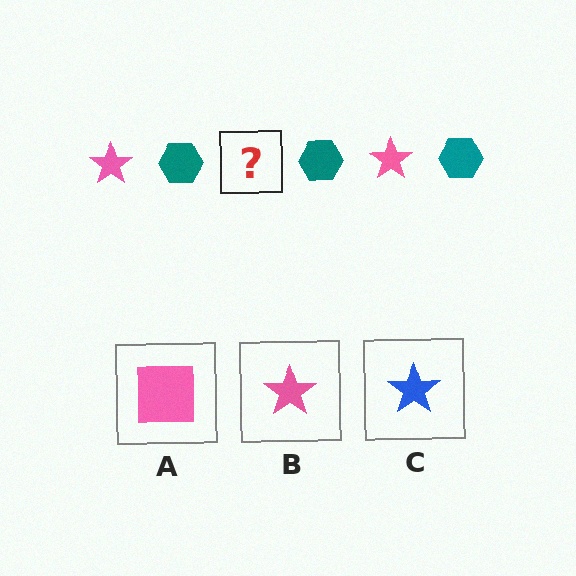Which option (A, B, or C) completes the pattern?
B.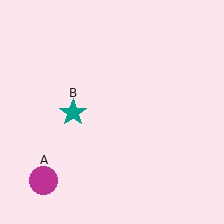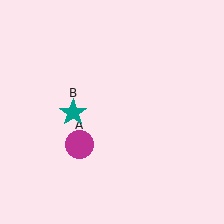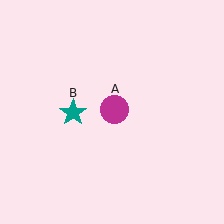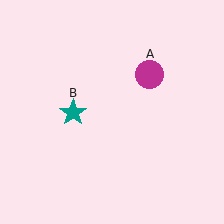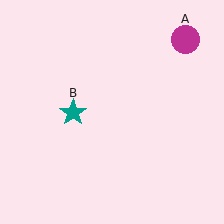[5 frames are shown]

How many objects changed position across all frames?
1 object changed position: magenta circle (object A).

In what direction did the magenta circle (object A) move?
The magenta circle (object A) moved up and to the right.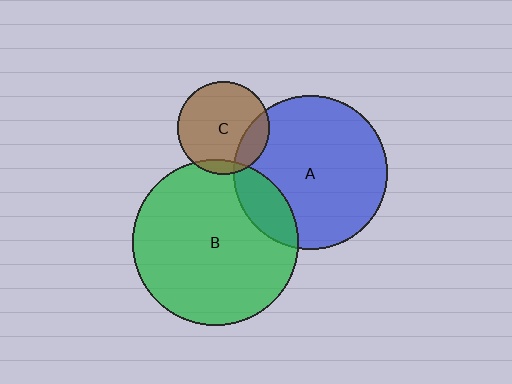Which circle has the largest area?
Circle B (green).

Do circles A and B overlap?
Yes.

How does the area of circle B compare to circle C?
Approximately 3.2 times.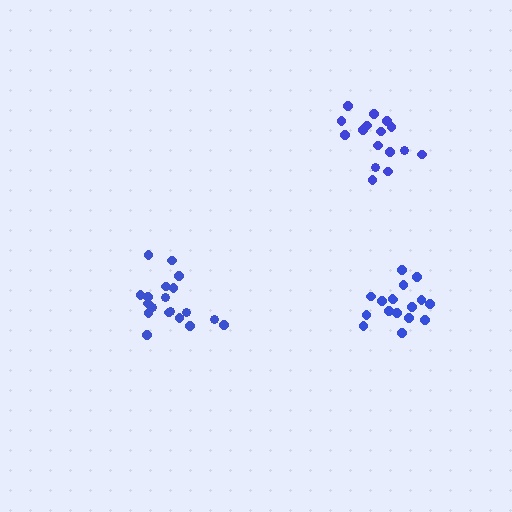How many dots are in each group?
Group 1: 19 dots, Group 2: 17 dots, Group 3: 16 dots (52 total).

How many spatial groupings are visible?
There are 3 spatial groupings.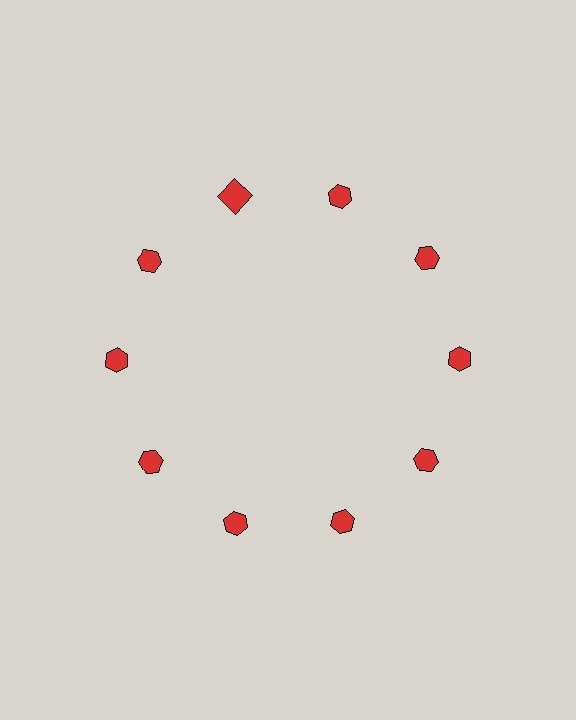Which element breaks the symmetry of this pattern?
The red square at roughly the 11 o'clock position breaks the symmetry. All other shapes are red hexagons.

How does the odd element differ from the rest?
It has a different shape: square instead of hexagon.